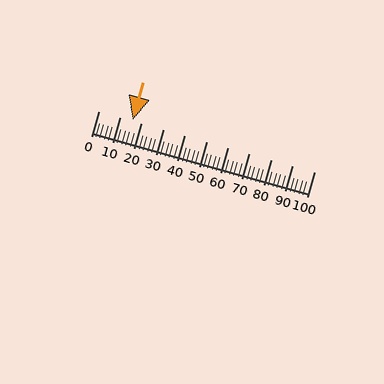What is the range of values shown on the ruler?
The ruler shows values from 0 to 100.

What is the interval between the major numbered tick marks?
The major tick marks are spaced 10 units apart.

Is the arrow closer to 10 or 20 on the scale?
The arrow is closer to 20.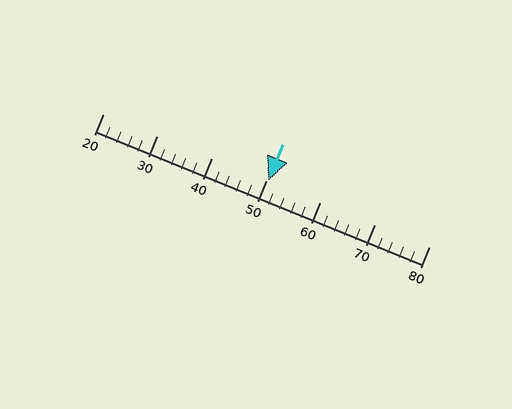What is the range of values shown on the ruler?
The ruler shows values from 20 to 80.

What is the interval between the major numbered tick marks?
The major tick marks are spaced 10 units apart.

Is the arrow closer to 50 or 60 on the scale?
The arrow is closer to 50.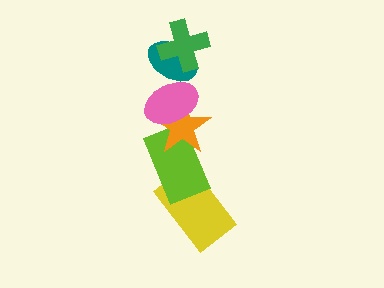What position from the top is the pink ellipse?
The pink ellipse is 3rd from the top.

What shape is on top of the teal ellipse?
The green cross is on top of the teal ellipse.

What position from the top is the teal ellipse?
The teal ellipse is 2nd from the top.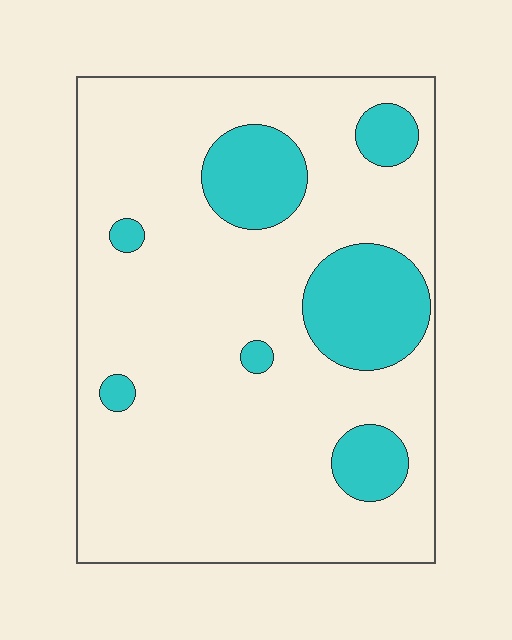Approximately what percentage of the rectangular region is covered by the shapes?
Approximately 20%.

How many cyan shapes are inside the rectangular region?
7.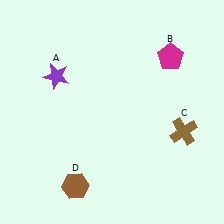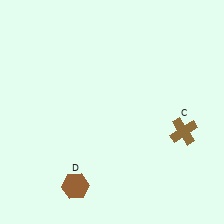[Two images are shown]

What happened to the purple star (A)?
The purple star (A) was removed in Image 2. It was in the top-left area of Image 1.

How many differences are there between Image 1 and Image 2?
There are 2 differences between the two images.